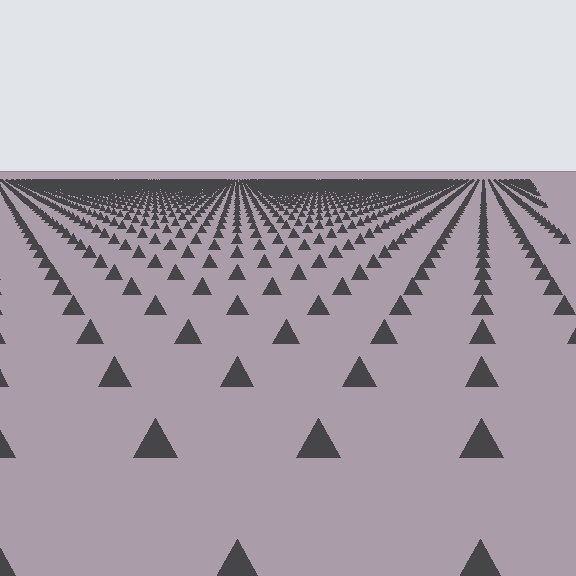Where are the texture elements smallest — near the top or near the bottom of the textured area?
Near the top.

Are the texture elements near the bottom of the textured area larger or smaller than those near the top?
Larger. Near the bottom, elements are closer to the viewer and appear at a bigger on-screen size.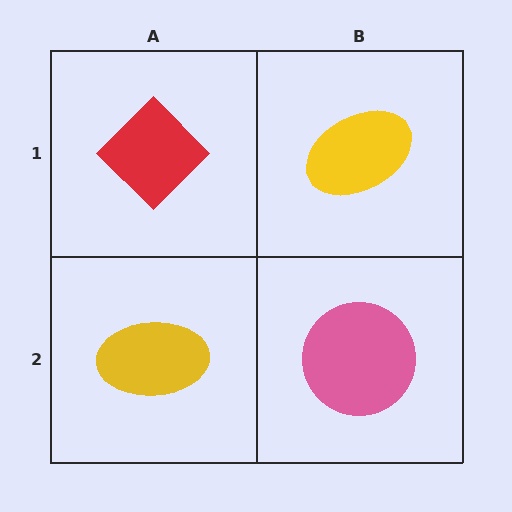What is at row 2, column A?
A yellow ellipse.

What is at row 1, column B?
A yellow ellipse.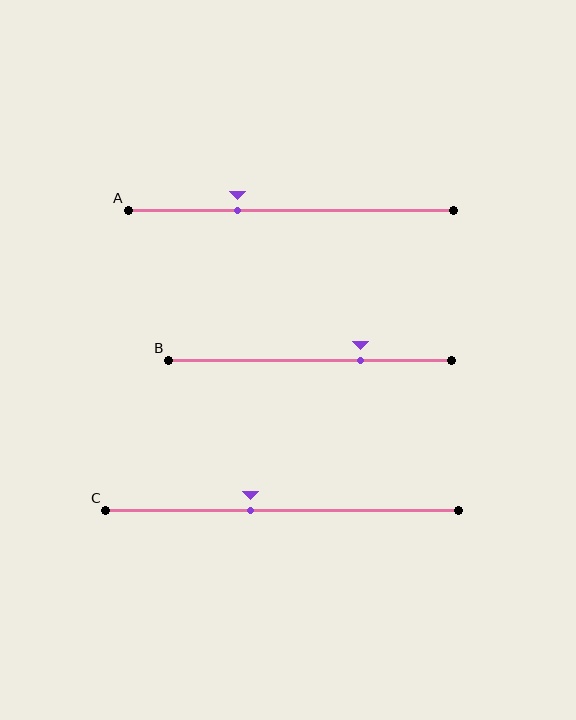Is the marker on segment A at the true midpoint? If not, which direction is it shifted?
No, the marker on segment A is shifted to the left by about 16% of the segment length.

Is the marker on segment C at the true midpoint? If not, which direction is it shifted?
No, the marker on segment C is shifted to the left by about 9% of the segment length.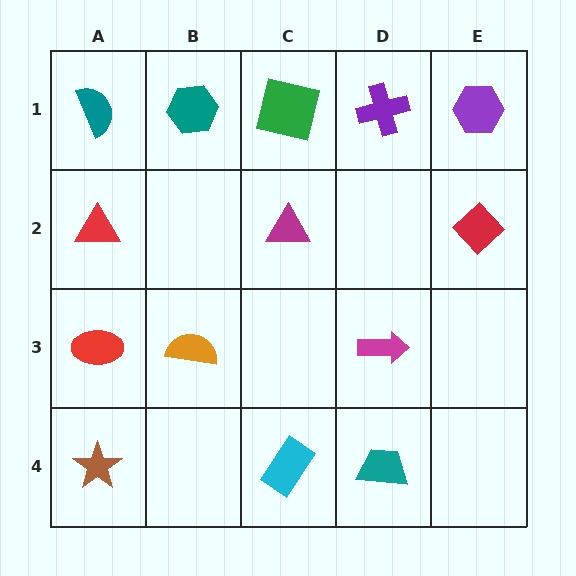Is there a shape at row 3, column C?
No, that cell is empty.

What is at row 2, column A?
A red triangle.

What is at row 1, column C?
A green square.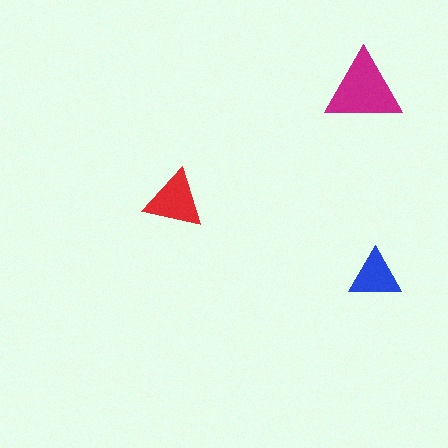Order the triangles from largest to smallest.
the magenta one, the red one, the blue one.